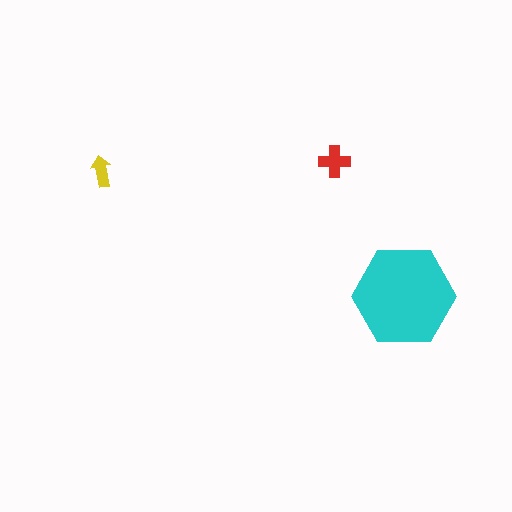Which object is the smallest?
The yellow arrow.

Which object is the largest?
The cyan hexagon.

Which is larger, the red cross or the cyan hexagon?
The cyan hexagon.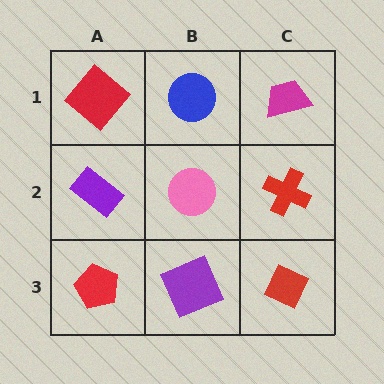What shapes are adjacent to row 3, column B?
A pink circle (row 2, column B), a red pentagon (row 3, column A), a red diamond (row 3, column C).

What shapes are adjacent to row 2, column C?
A magenta trapezoid (row 1, column C), a red diamond (row 3, column C), a pink circle (row 2, column B).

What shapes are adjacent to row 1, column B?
A pink circle (row 2, column B), a red diamond (row 1, column A), a magenta trapezoid (row 1, column C).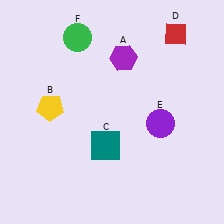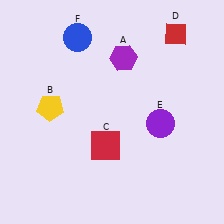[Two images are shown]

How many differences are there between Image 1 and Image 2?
There are 2 differences between the two images.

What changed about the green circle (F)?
In Image 1, F is green. In Image 2, it changed to blue.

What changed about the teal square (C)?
In Image 1, C is teal. In Image 2, it changed to red.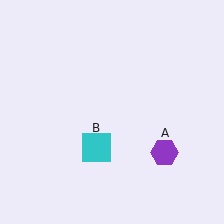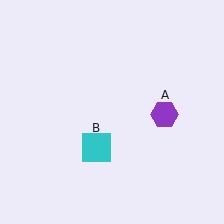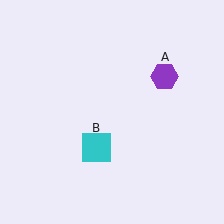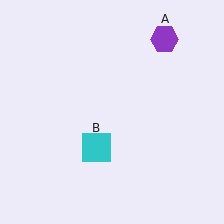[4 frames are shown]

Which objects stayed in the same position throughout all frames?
Cyan square (object B) remained stationary.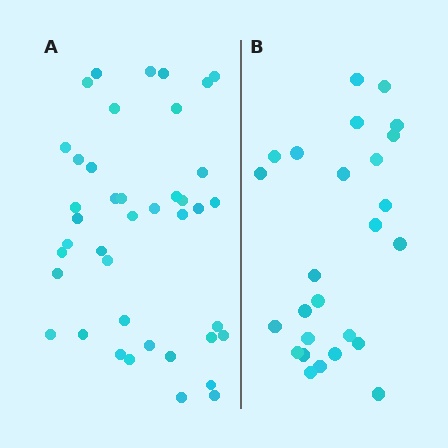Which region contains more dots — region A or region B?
Region A (the left region) has more dots.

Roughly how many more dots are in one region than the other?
Region A has approximately 15 more dots than region B.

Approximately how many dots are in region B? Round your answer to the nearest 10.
About 30 dots. (The exact count is 26, which rounds to 30.)